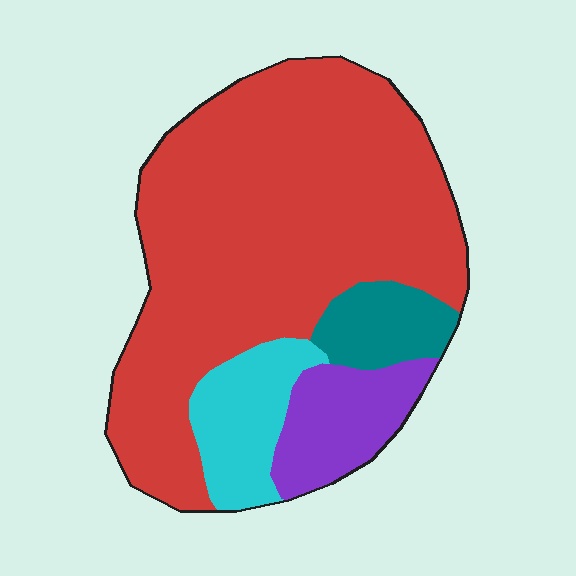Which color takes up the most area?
Red, at roughly 70%.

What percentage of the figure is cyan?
Cyan covers 11% of the figure.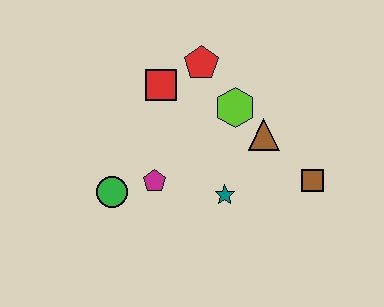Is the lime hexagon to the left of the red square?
No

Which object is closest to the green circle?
The magenta pentagon is closest to the green circle.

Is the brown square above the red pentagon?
No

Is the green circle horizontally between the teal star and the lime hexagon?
No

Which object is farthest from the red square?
The brown square is farthest from the red square.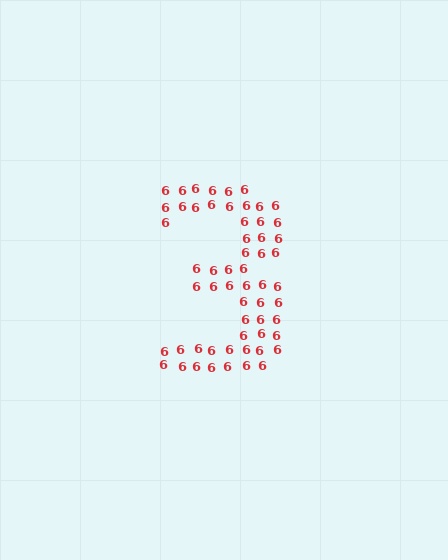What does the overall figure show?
The overall figure shows the digit 3.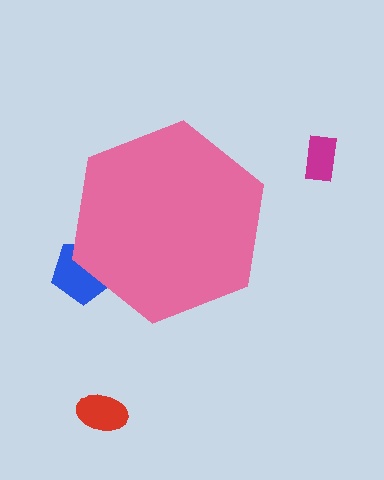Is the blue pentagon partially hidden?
Yes, the blue pentagon is partially hidden behind the pink hexagon.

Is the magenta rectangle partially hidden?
No, the magenta rectangle is fully visible.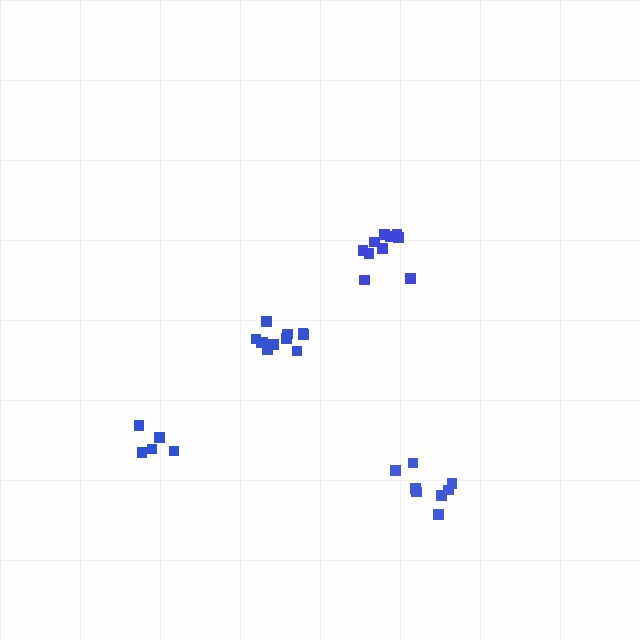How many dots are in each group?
Group 1: 11 dots, Group 2: 6 dots, Group 3: 10 dots, Group 4: 8 dots (35 total).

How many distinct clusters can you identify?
There are 4 distinct clusters.